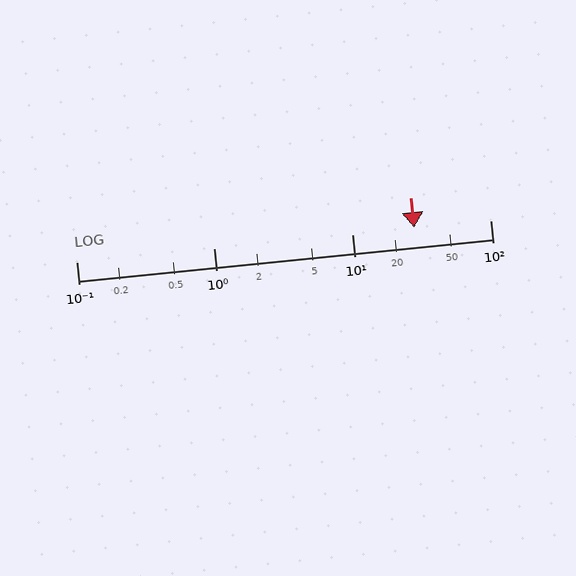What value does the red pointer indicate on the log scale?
The pointer indicates approximately 28.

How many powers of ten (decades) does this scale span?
The scale spans 3 decades, from 0.1 to 100.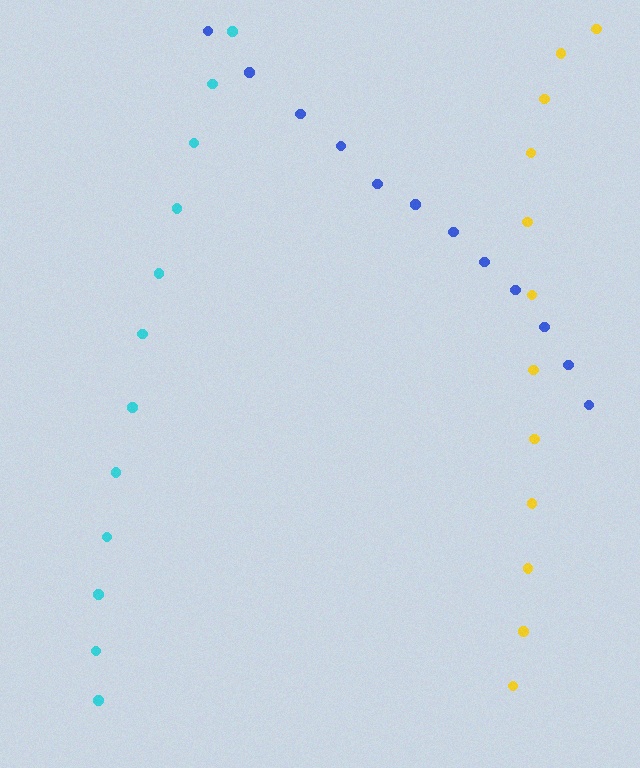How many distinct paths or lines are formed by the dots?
There are 3 distinct paths.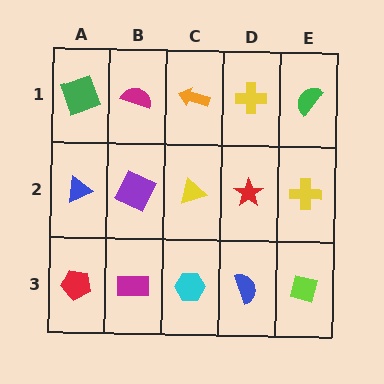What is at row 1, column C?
An orange arrow.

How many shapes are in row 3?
5 shapes.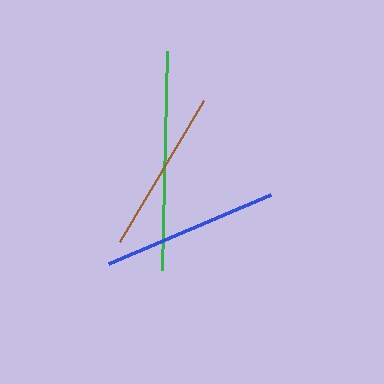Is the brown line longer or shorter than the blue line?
The blue line is longer than the brown line.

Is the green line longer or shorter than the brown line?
The green line is longer than the brown line.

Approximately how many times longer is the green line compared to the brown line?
The green line is approximately 1.3 times the length of the brown line.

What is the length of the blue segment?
The blue segment is approximately 176 pixels long.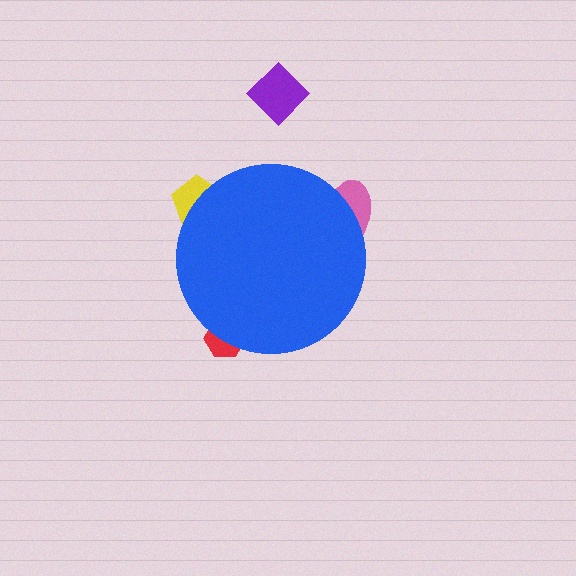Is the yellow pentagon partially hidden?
Yes, the yellow pentagon is partially hidden behind the blue circle.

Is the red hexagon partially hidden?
Yes, the red hexagon is partially hidden behind the blue circle.